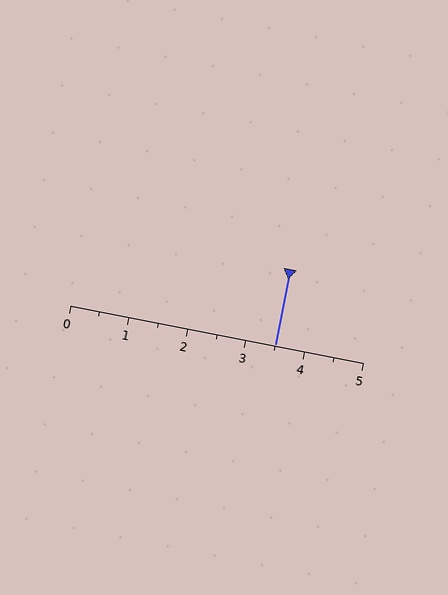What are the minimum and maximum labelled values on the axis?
The axis runs from 0 to 5.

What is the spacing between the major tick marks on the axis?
The major ticks are spaced 1 apart.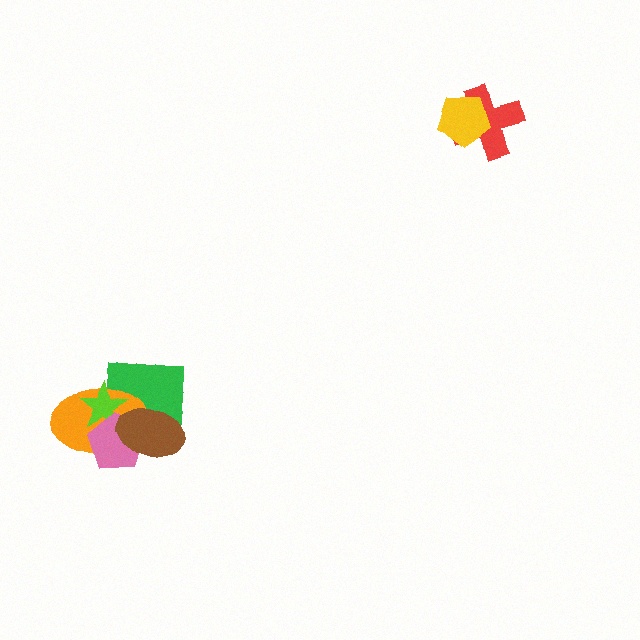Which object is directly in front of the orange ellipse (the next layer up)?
The lime star is directly in front of the orange ellipse.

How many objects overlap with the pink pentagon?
4 objects overlap with the pink pentagon.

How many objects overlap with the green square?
4 objects overlap with the green square.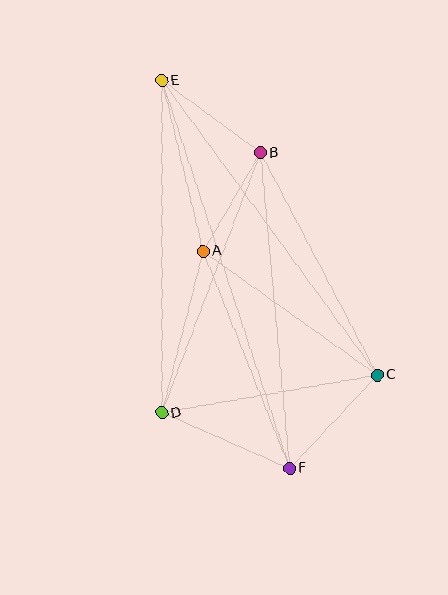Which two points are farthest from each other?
Points E and F are farthest from each other.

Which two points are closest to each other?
Points A and B are closest to each other.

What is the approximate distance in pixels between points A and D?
The distance between A and D is approximately 167 pixels.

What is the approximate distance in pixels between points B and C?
The distance between B and C is approximately 251 pixels.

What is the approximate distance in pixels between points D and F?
The distance between D and F is approximately 139 pixels.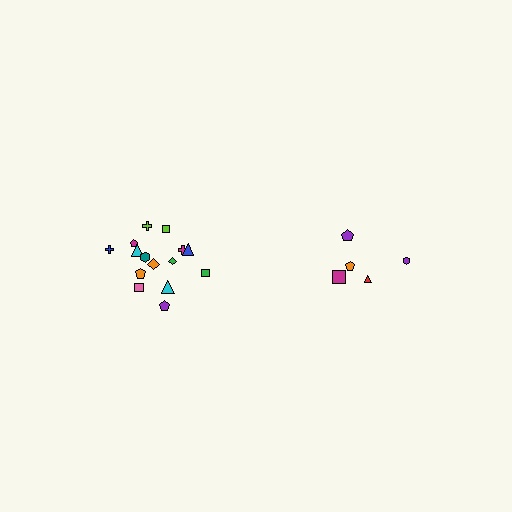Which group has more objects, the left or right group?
The left group.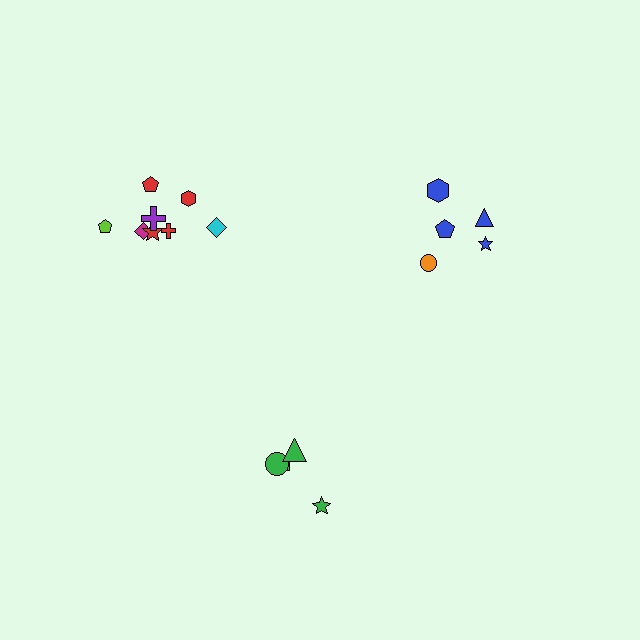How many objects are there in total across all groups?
There are 17 objects.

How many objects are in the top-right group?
There are 5 objects.